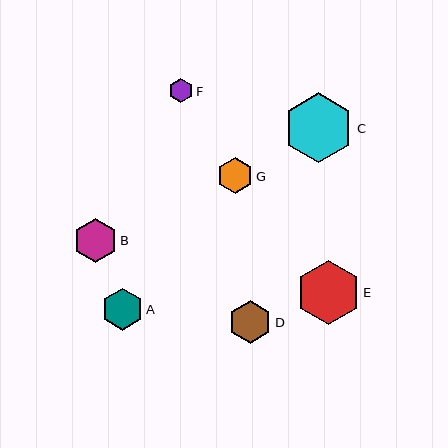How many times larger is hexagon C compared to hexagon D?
Hexagon C is approximately 1.6 times the size of hexagon D.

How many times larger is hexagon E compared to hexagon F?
Hexagon E is approximately 2.7 times the size of hexagon F.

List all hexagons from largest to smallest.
From largest to smallest: C, E, B, D, A, G, F.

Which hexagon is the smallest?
Hexagon F is the smallest with a size of approximately 24 pixels.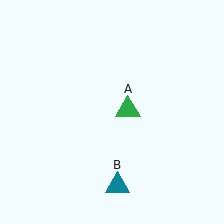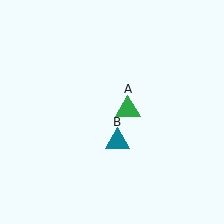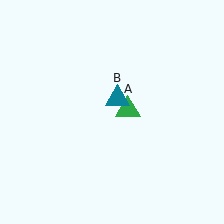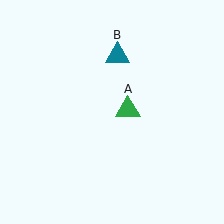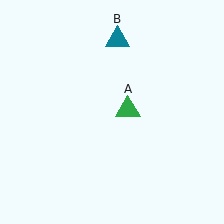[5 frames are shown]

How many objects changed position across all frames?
1 object changed position: teal triangle (object B).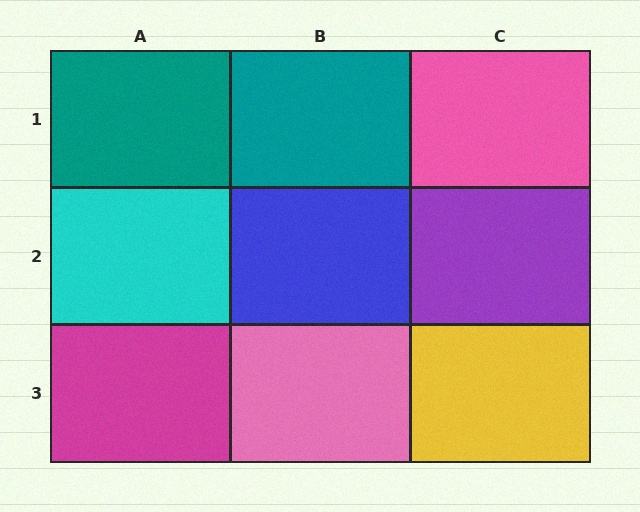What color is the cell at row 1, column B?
Teal.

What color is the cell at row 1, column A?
Teal.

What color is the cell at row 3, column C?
Yellow.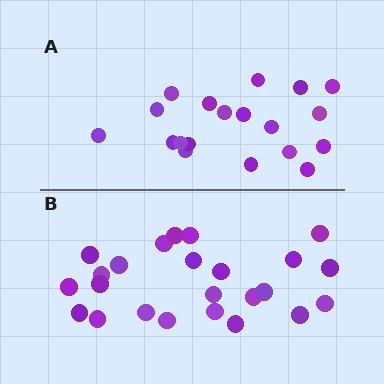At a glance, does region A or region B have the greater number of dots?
Region B (the bottom region) has more dots.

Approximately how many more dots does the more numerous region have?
Region B has about 5 more dots than region A.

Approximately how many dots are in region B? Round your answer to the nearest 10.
About 20 dots. (The exact count is 24, which rounds to 20.)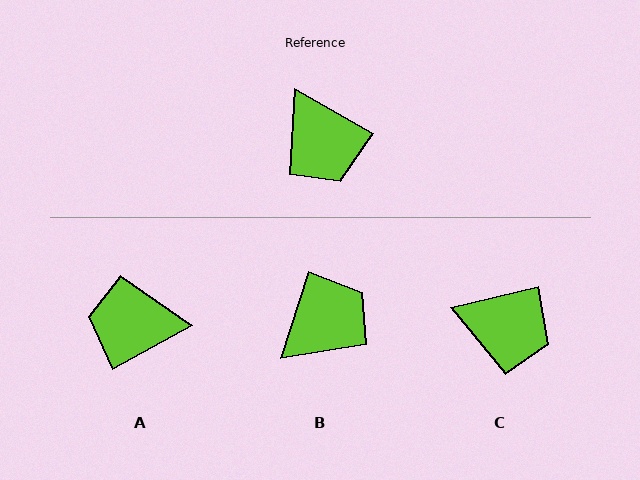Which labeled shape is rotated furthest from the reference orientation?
A, about 121 degrees away.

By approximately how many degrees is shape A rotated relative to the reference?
Approximately 121 degrees clockwise.